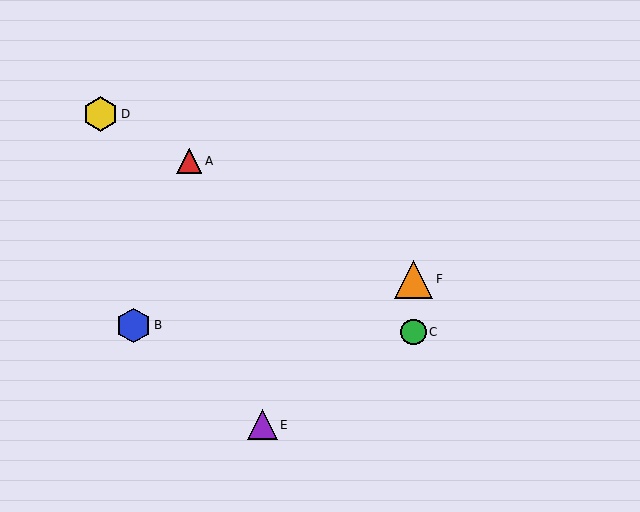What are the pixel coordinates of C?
Object C is at (413, 332).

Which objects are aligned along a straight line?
Objects A, D, F are aligned along a straight line.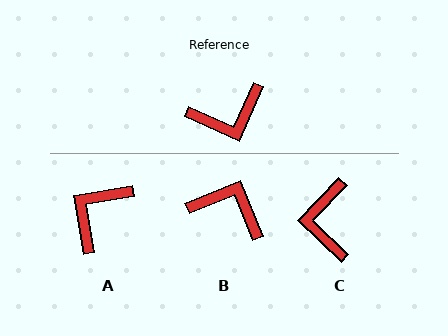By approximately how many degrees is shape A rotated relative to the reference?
Approximately 146 degrees clockwise.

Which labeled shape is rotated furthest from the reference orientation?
A, about 146 degrees away.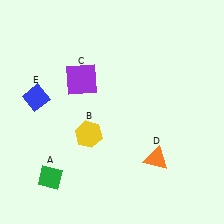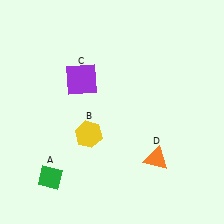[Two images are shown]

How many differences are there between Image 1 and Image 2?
There is 1 difference between the two images.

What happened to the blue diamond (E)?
The blue diamond (E) was removed in Image 2. It was in the top-left area of Image 1.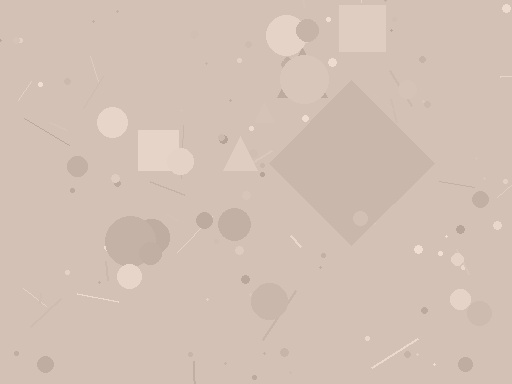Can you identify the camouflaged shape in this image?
The camouflaged shape is a diamond.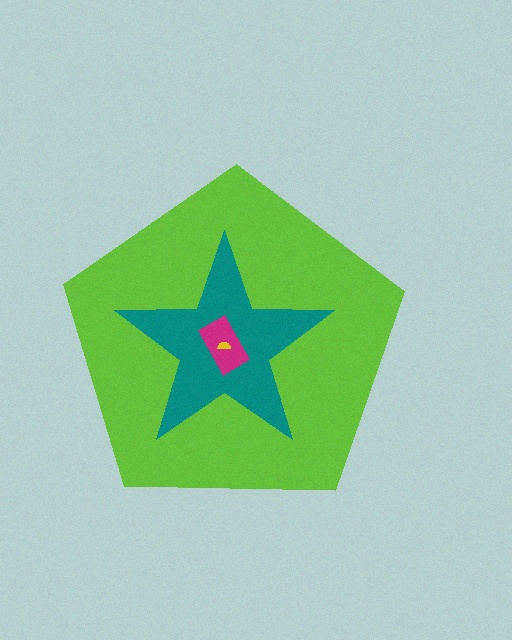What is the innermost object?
The yellow semicircle.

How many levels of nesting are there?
4.